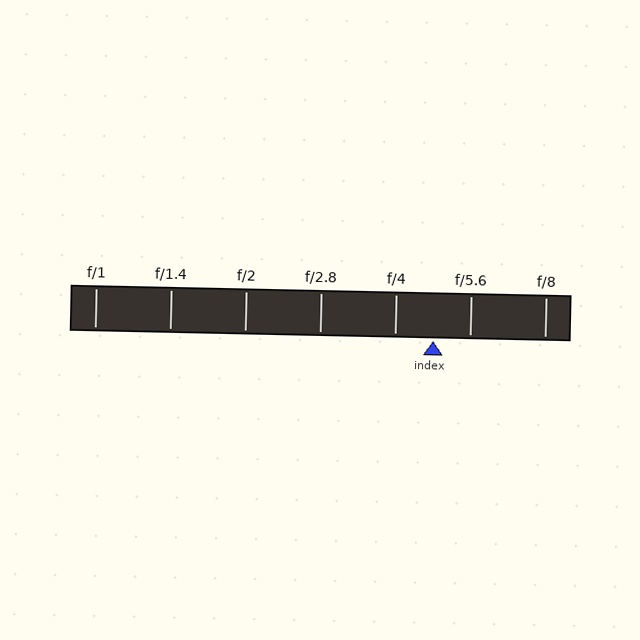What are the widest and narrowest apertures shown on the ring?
The widest aperture shown is f/1 and the narrowest is f/8.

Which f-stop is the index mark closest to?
The index mark is closest to f/5.6.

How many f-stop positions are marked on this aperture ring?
There are 7 f-stop positions marked.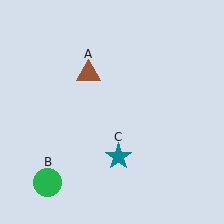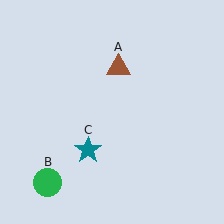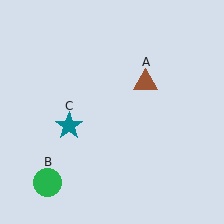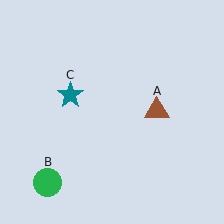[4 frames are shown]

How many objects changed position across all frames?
2 objects changed position: brown triangle (object A), teal star (object C).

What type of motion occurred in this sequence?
The brown triangle (object A), teal star (object C) rotated clockwise around the center of the scene.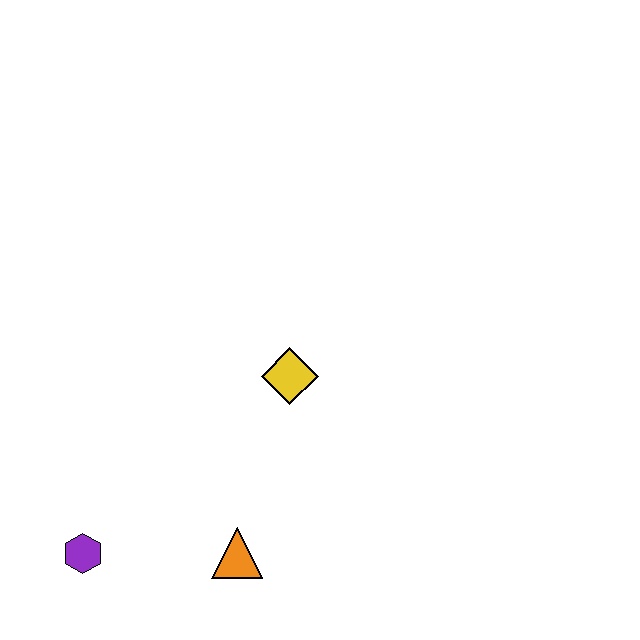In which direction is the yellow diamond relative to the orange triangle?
The yellow diamond is above the orange triangle.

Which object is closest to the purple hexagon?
The orange triangle is closest to the purple hexagon.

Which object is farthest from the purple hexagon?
The yellow diamond is farthest from the purple hexagon.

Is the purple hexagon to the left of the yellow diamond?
Yes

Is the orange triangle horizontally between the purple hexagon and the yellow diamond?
Yes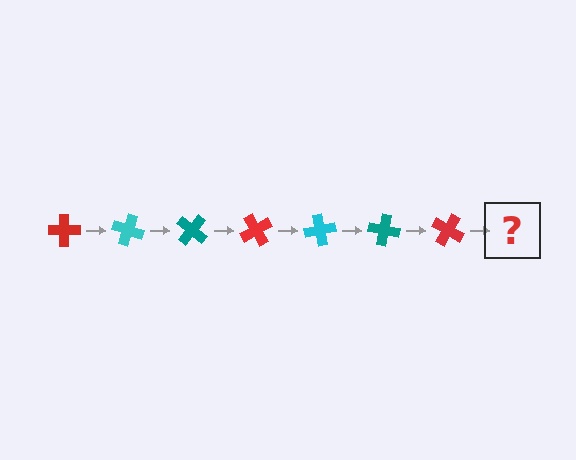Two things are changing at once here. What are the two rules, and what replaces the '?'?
The two rules are that it rotates 20 degrees each step and the color cycles through red, cyan, and teal. The '?' should be a cyan cross, rotated 140 degrees from the start.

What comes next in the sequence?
The next element should be a cyan cross, rotated 140 degrees from the start.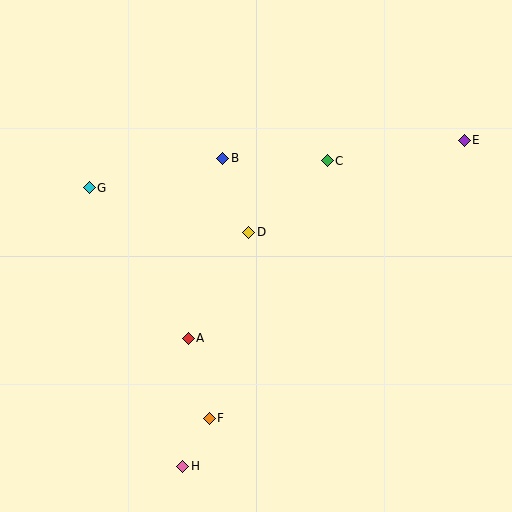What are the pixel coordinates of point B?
Point B is at (223, 158).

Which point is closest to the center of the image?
Point D at (249, 232) is closest to the center.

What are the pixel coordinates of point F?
Point F is at (209, 418).